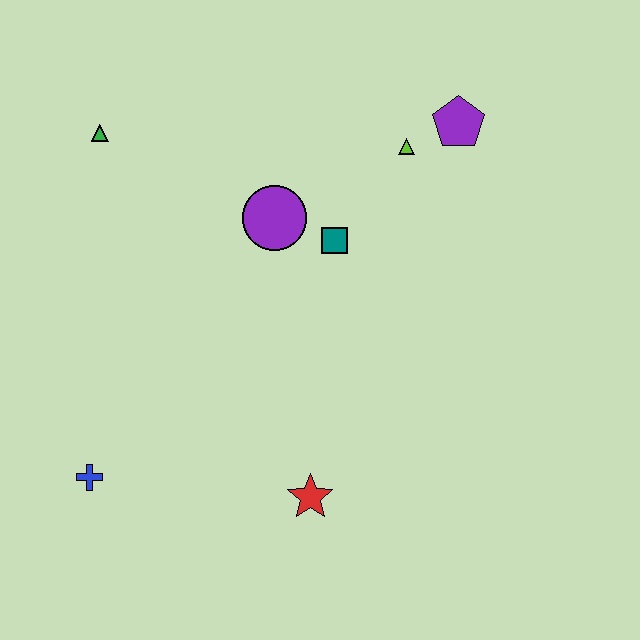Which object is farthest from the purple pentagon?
The blue cross is farthest from the purple pentagon.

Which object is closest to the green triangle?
The purple circle is closest to the green triangle.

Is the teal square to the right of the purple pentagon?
No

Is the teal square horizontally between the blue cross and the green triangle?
No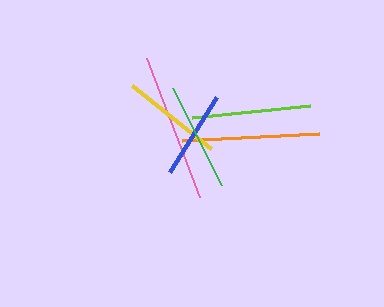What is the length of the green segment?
The green segment is approximately 109 pixels long.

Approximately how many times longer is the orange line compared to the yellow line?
The orange line is approximately 1.4 times the length of the yellow line.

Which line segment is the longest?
The pink line is the longest at approximately 149 pixels.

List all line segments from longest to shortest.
From longest to shortest: pink, orange, lime, green, yellow, blue.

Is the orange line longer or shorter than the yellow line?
The orange line is longer than the yellow line.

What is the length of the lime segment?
The lime segment is approximately 118 pixels long.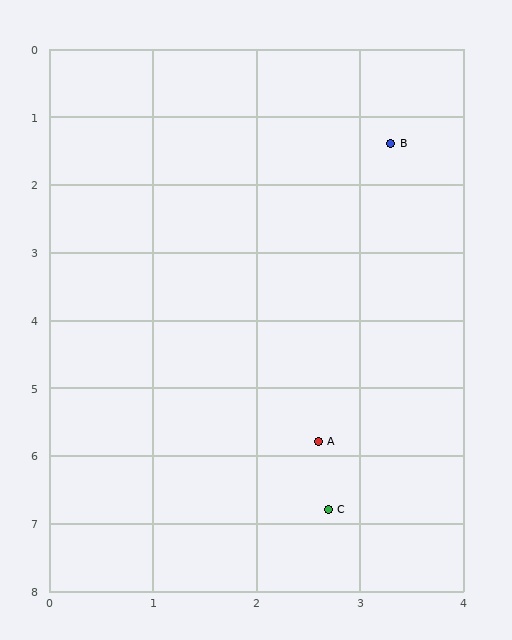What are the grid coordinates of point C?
Point C is at approximately (2.7, 6.8).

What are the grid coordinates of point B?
Point B is at approximately (3.3, 1.4).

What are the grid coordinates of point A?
Point A is at approximately (2.6, 5.8).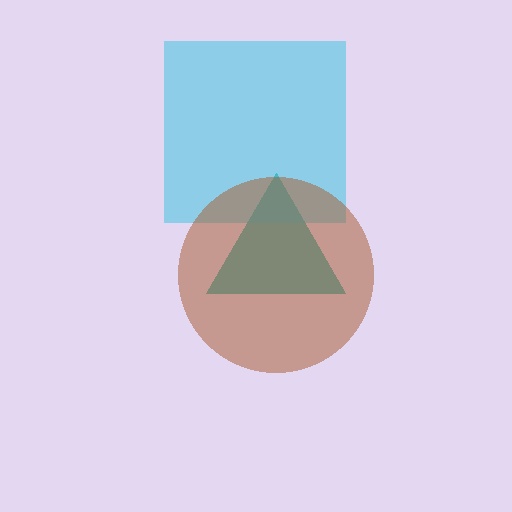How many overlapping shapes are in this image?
There are 3 overlapping shapes in the image.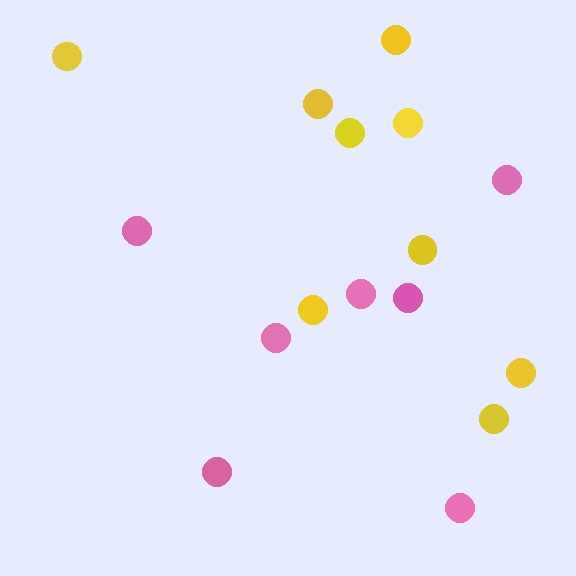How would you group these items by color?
There are 2 groups: one group of yellow circles (9) and one group of pink circles (7).